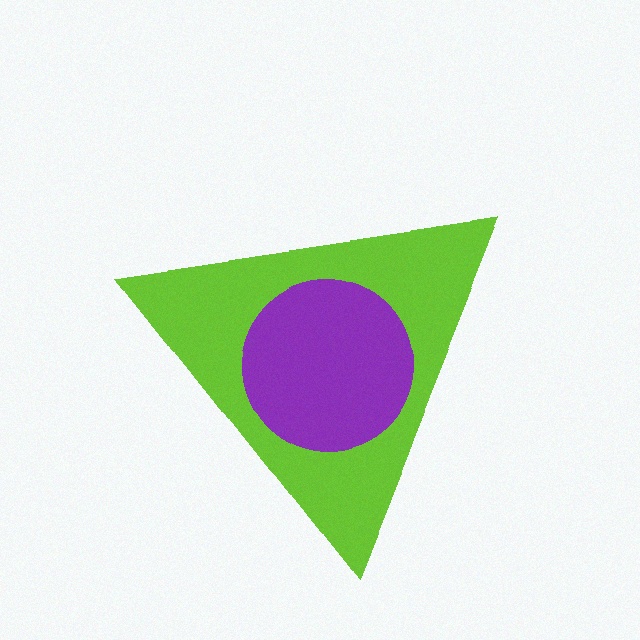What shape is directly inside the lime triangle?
The purple circle.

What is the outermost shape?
The lime triangle.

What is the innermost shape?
The purple circle.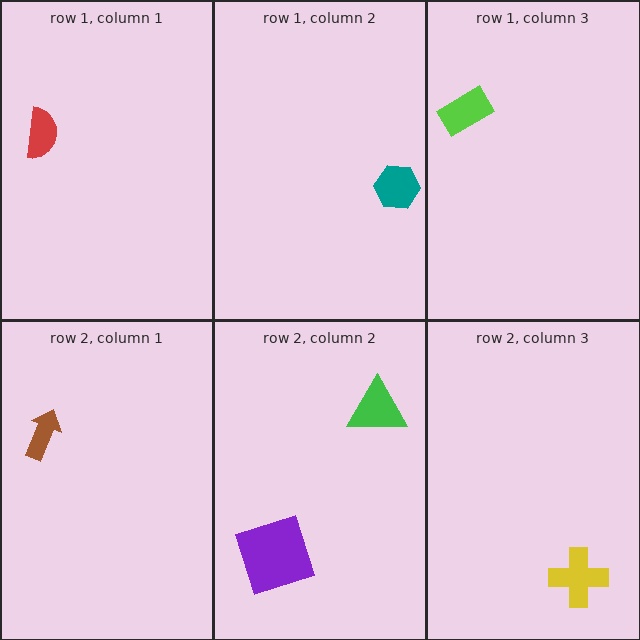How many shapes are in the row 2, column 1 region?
1.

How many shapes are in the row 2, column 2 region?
2.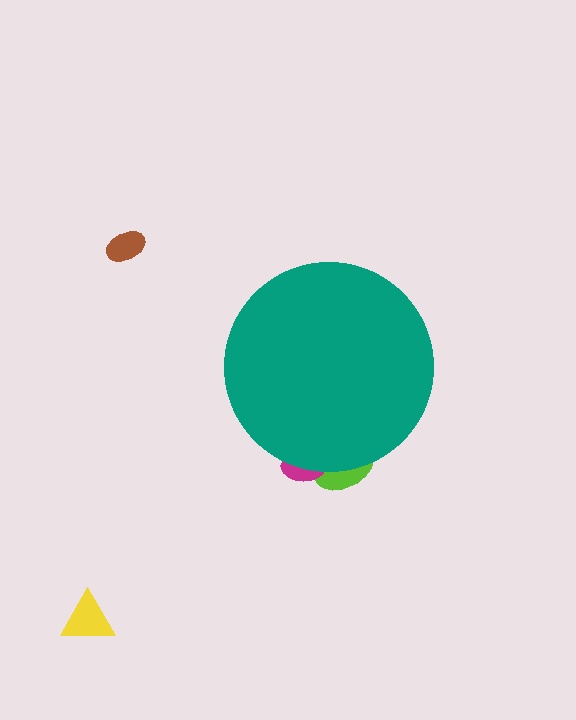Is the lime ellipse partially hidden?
Yes, the lime ellipse is partially hidden behind the teal circle.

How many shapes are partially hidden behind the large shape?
2 shapes are partially hidden.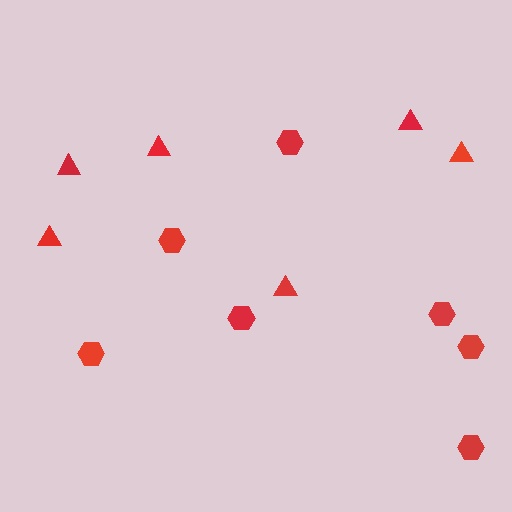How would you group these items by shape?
There are 2 groups: one group of hexagons (7) and one group of triangles (6).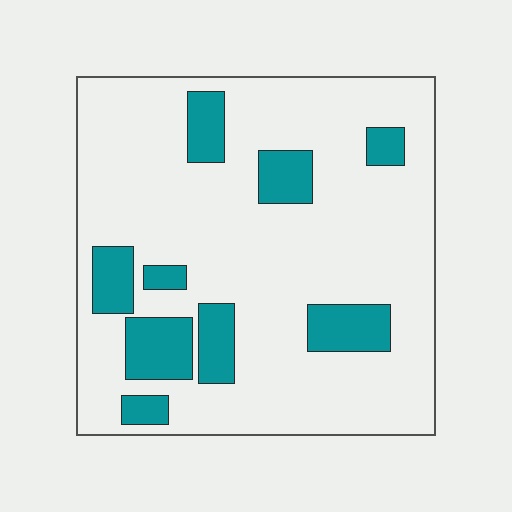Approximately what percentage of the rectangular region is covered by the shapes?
Approximately 20%.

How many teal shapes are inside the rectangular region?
9.